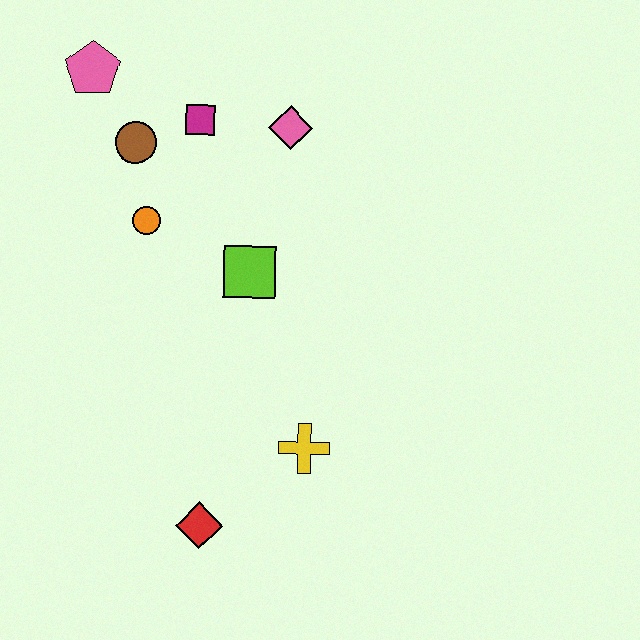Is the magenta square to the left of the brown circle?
No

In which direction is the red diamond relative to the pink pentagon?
The red diamond is below the pink pentagon.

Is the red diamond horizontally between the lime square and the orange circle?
Yes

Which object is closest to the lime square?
The orange circle is closest to the lime square.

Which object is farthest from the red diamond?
The pink pentagon is farthest from the red diamond.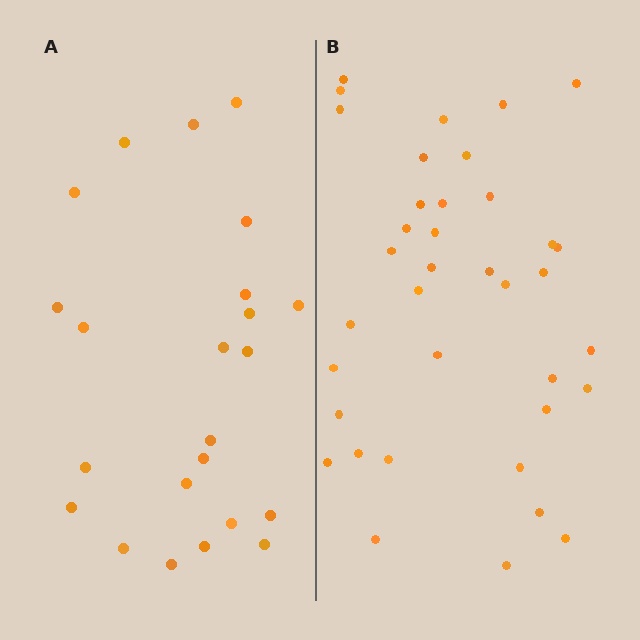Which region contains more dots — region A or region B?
Region B (the right region) has more dots.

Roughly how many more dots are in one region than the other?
Region B has approximately 15 more dots than region A.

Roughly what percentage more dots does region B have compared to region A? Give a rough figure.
About 60% more.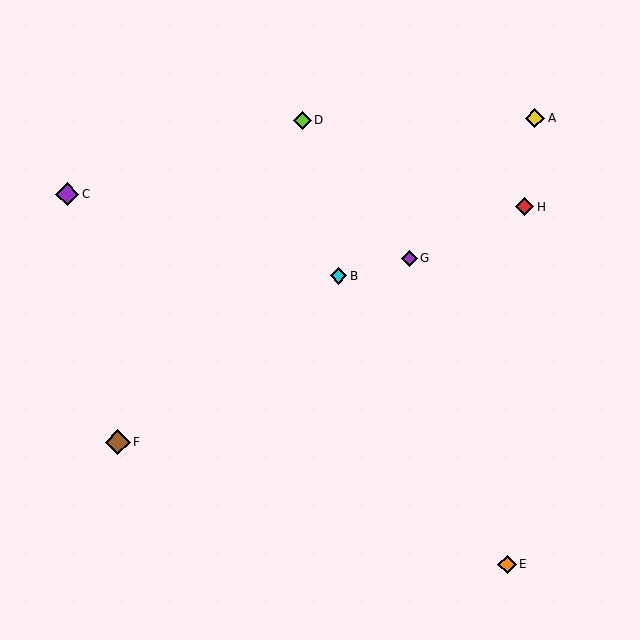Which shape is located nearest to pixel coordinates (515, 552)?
The orange diamond (labeled E) at (507, 564) is nearest to that location.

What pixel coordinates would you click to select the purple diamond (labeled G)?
Click at (409, 258) to select the purple diamond G.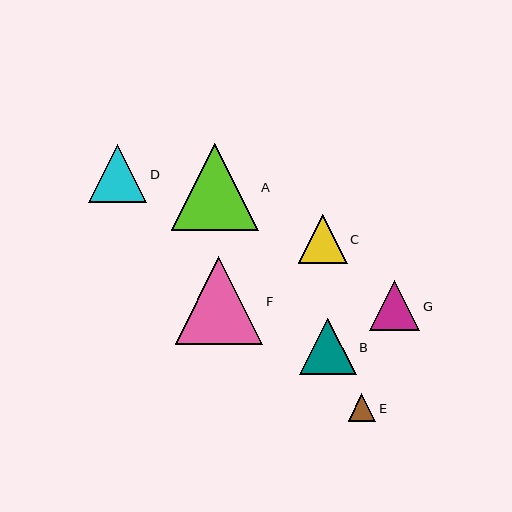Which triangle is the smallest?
Triangle E is the smallest with a size of approximately 28 pixels.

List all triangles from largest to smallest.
From largest to smallest: F, A, D, B, G, C, E.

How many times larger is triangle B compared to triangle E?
Triangle B is approximately 2.0 times the size of triangle E.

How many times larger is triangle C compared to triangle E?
Triangle C is approximately 1.8 times the size of triangle E.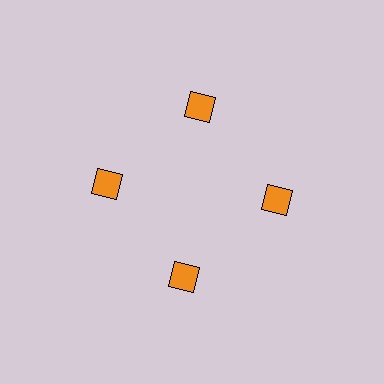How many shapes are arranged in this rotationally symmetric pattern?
There are 4 shapes, arranged in 4 groups of 1.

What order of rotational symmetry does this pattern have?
This pattern has 4-fold rotational symmetry.